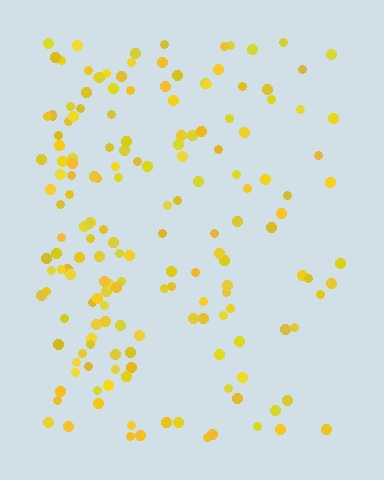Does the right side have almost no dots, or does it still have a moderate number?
Still a moderate number, just noticeably fewer than the left.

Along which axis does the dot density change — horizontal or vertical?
Horizontal.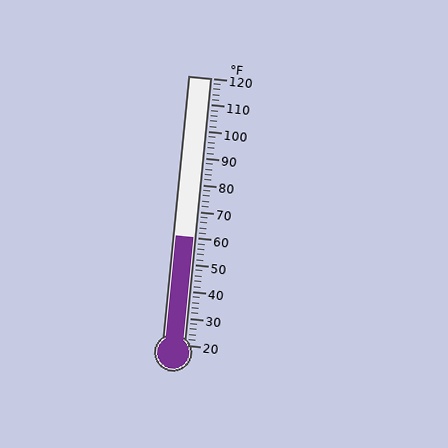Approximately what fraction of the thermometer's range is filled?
The thermometer is filled to approximately 40% of its range.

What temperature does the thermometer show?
The thermometer shows approximately 60°F.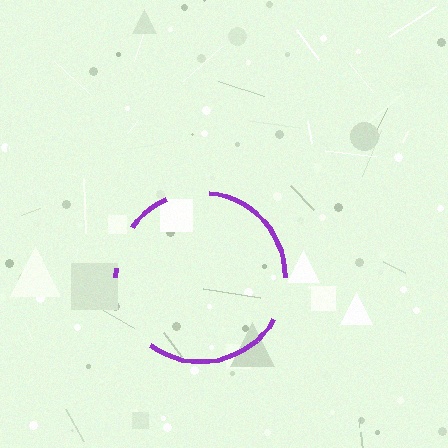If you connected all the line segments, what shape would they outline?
They would outline a circle.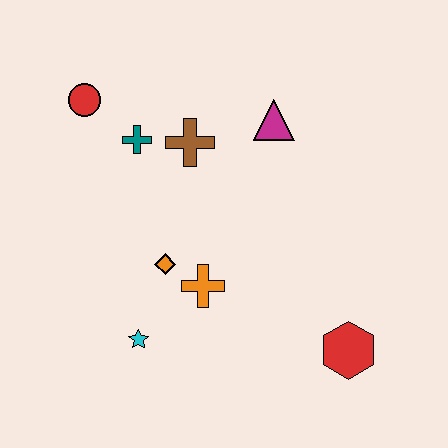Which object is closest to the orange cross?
The orange diamond is closest to the orange cross.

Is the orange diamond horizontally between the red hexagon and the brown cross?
No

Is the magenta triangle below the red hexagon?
No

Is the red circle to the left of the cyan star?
Yes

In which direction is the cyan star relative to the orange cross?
The cyan star is to the left of the orange cross.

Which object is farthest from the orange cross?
The red circle is farthest from the orange cross.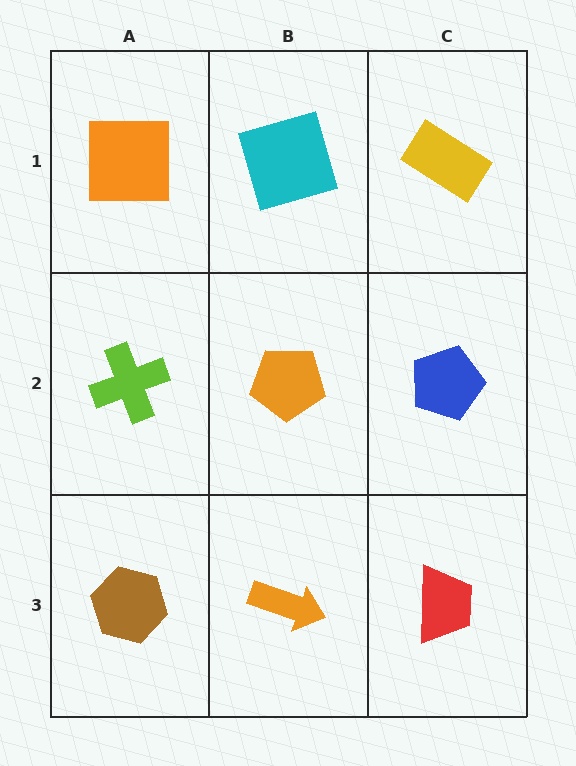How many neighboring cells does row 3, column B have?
3.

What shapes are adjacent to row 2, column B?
A cyan square (row 1, column B), an orange arrow (row 3, column B), a lime cross (row 2, column A), a blue pentagon (row 2, column C).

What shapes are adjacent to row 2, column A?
An orange square (row 1, column A), a brown hexagon (row 3, column A), an orange pentagon (row 2, column B).